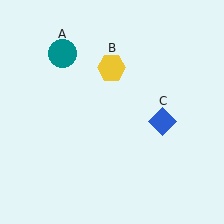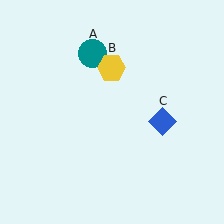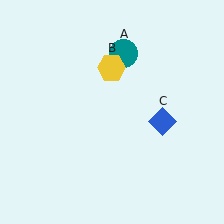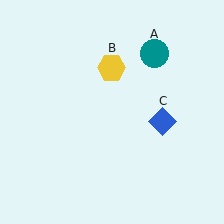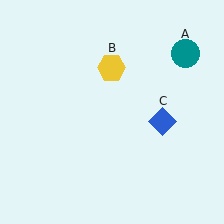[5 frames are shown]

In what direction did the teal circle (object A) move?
The teal circle (object A) moved right.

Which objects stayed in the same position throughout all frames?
Yellow hexagon (object B) and blue diamond (object C) remained stationary.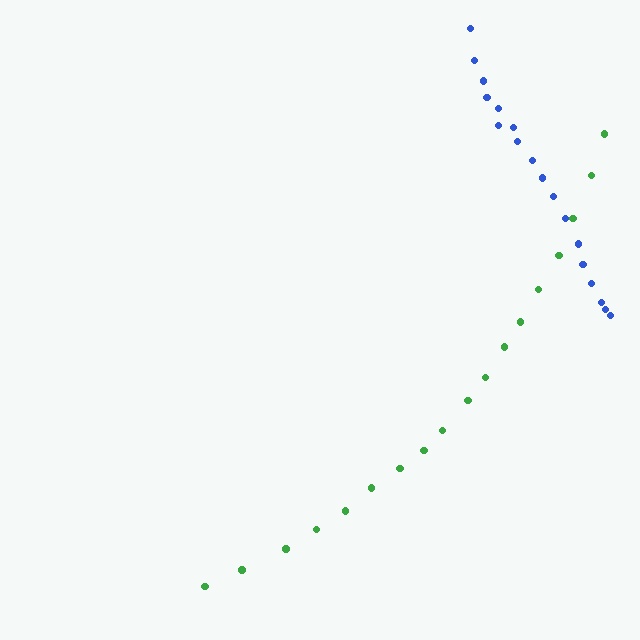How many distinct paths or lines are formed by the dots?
There are 2 distinct paths.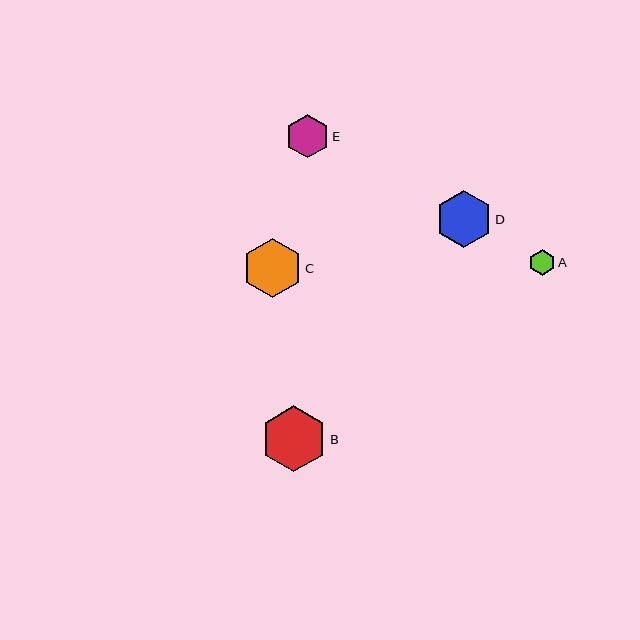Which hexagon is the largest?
Hexagon B is the largest with a size of approximately 66 pixels.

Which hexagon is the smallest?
Hexagon A is the smallest with a size of approximately 26 pixels.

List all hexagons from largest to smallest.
From largest to smallest: B, C, D, E, A.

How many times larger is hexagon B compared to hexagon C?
Hexagon B is approximately 1.1 times the size of hexagon C.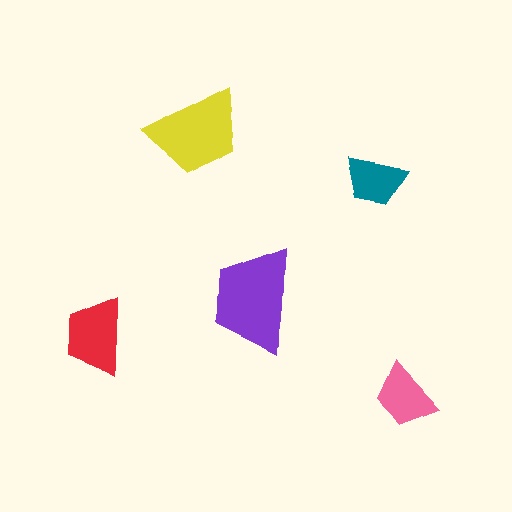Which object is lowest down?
The pink trapezoid is bottommost.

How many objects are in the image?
There are 5 objects in the image.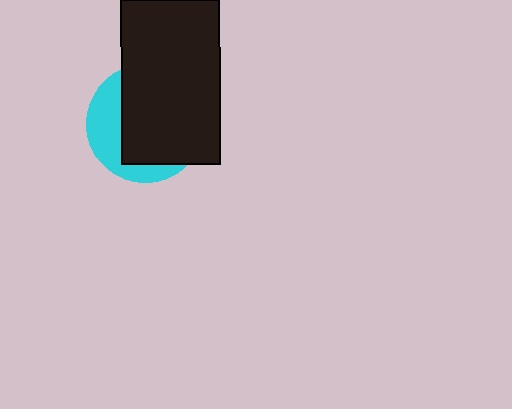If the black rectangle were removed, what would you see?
You would see the complete cyan circle.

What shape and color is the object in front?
The object in front is a black rectangle.